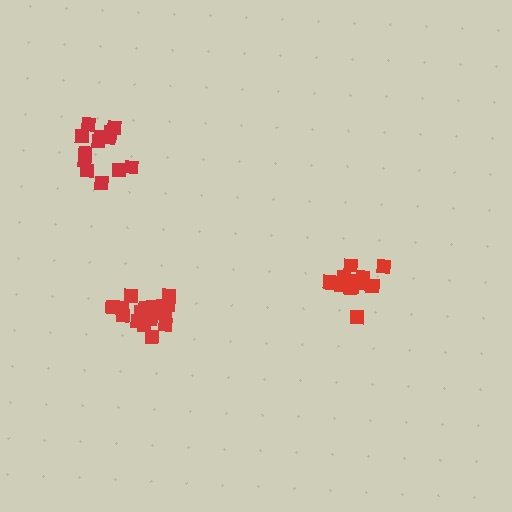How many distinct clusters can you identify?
There are 3 distinct clusters.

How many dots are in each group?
Group 1: 18 dots, Group 2: 14 dots, Group 3: 14 dots (46 total).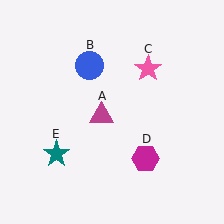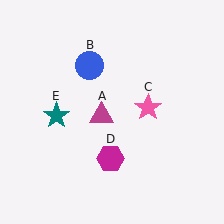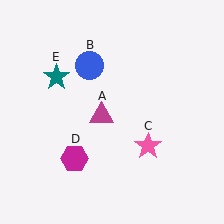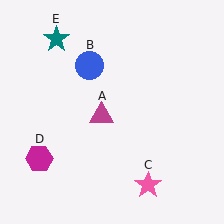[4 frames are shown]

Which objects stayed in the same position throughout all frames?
Magenta triangle (object A) and blue circle (object B) remained stationary.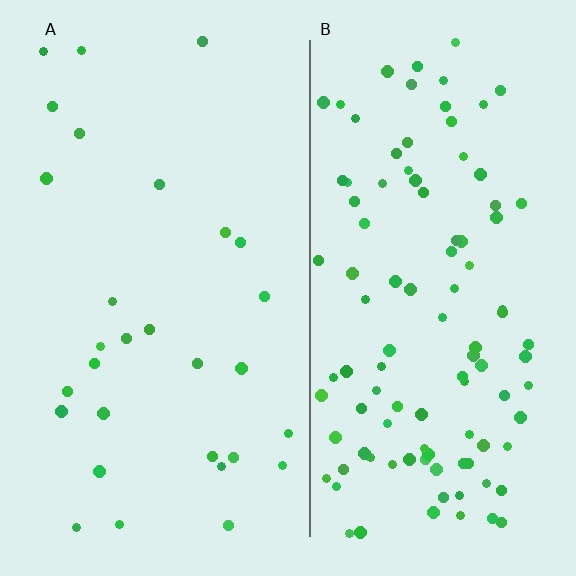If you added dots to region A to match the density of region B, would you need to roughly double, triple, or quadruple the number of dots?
Approximately quadruple.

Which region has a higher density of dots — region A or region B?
B (the right).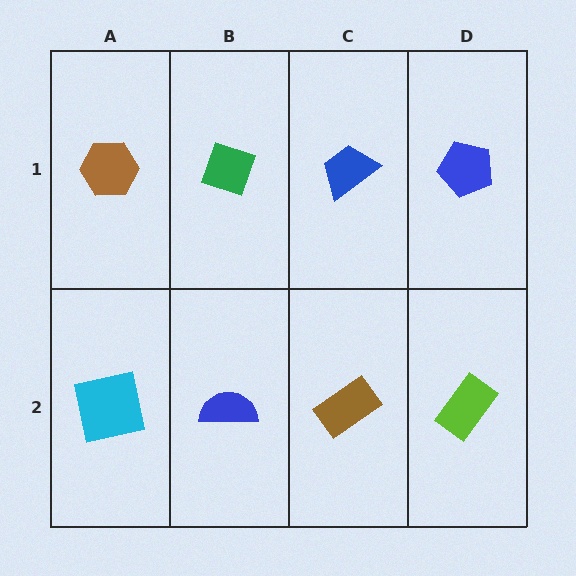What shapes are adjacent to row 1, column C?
A brown rectangle (row 2, column C), a green diamond (row 1, column B), a blue pentagon (row 1, column D).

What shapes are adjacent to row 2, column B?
A green diamond (row 1, column B), a cyan square (row 2, column A), a brown rectangle (row 2, column C).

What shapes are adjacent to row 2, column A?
A brown hexagon (row 1, column A), a blue semicircle (row 2, column B).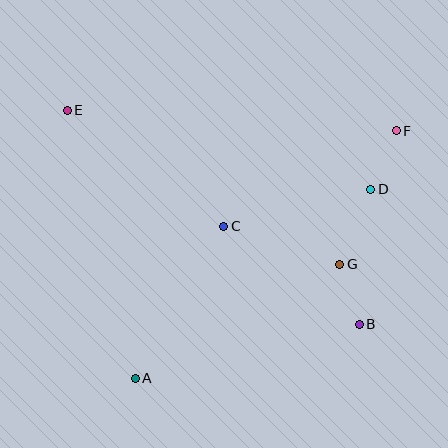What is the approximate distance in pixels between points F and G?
The distance between F and G is approximately 145 pixels.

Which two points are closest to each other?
Points B and G are closest to each other.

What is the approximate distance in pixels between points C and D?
The distance between C and D is approximately 152 pixels.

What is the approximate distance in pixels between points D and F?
The distance between D and F is approximately 64 pixels.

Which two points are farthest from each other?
Points B and E are farthest from each other.